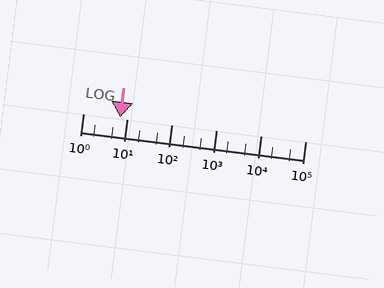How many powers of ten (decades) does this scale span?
The scale spans 5 decades, from 1 to 100000.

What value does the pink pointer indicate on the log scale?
The pointer indicates approximately 6.8.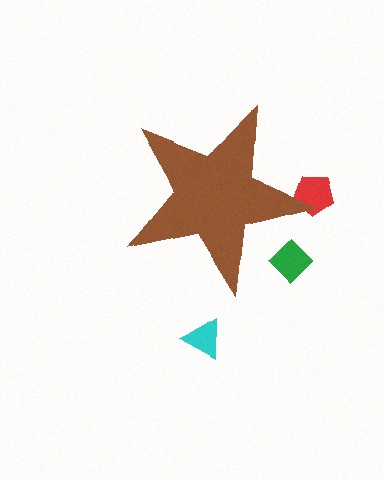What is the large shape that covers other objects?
A brown star.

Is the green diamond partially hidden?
Yes, the green diamond is partially hidden behind the brown star.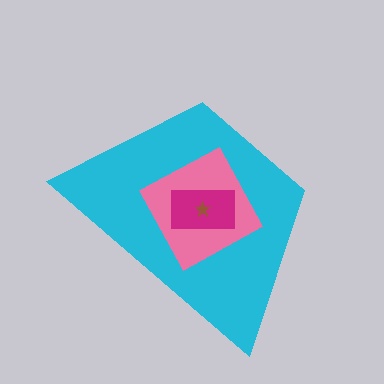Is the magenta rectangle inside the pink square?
Yes.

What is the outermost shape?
The cyan trapezoid.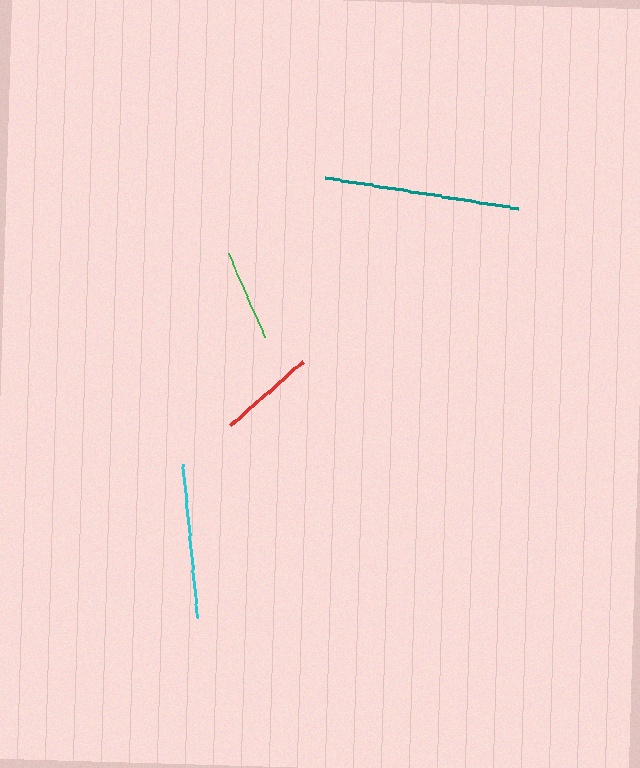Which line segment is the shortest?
The green line is the shortest at approximately 92 pixels.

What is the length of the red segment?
The red segment is approximately 97 pixels long.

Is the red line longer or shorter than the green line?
The red line is longer than the green line.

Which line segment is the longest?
The teal line is the longest at approximately 196 pixels.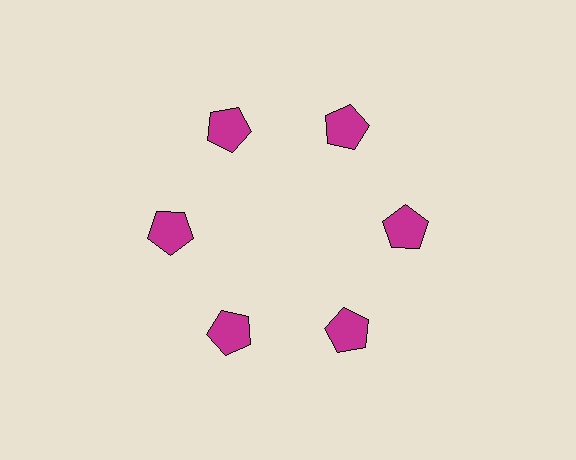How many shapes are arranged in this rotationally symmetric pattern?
There are 6 shapes, arranged in 6 groups of 1.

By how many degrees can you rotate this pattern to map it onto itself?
The pattern maps onto itself every 60 degrees of rotation.